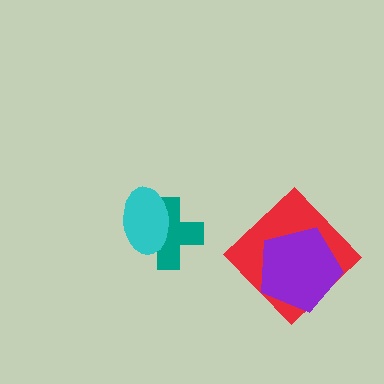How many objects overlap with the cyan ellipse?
1 object overlaps with the cyan ellipse.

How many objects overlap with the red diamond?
1 object overlaps with the red diamond.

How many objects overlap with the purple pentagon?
1 object overlaps with the purple pentagon.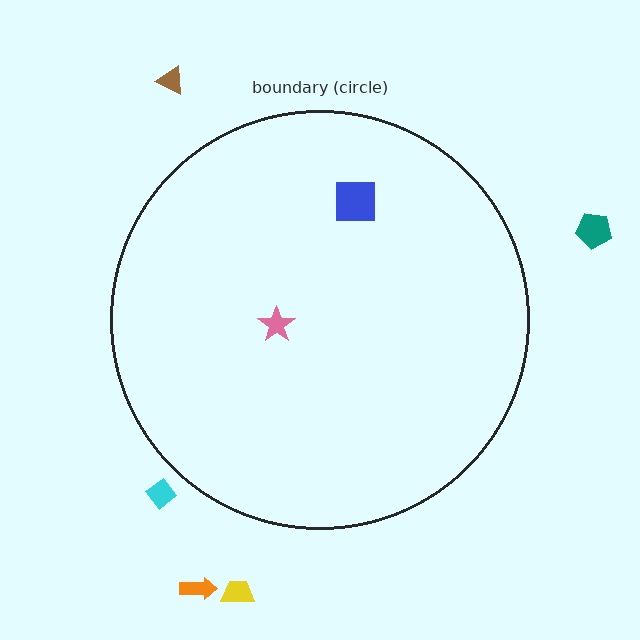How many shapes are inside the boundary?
2 inside, 5 outside.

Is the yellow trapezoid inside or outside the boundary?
Outside.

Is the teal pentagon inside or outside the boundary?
Outside.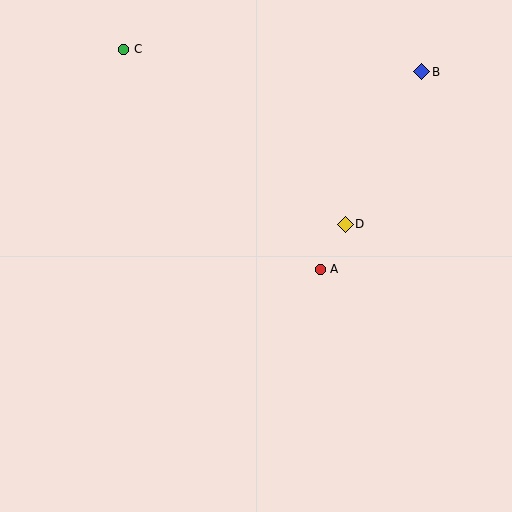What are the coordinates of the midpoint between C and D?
The midpoint between C and D is at (235, 137).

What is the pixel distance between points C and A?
The distance between C and A is 295 pixels.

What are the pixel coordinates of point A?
Point A is at (320, 269).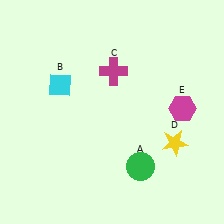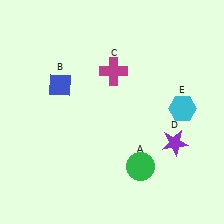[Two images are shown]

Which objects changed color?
B changed from cyan to blue. D changed from yellow to purple. E changed from magenta to cyan.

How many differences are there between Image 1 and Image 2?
There are 3 differences between the two images.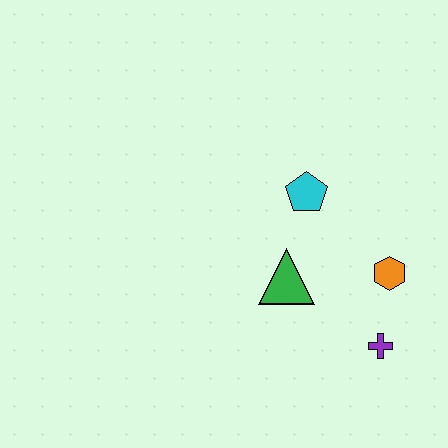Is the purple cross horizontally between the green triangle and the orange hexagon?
Yes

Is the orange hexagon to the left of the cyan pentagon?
No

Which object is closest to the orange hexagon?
The purple cross is closest to the orange hexagon.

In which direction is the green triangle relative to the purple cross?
The green triangle is to the left of the purple cross.